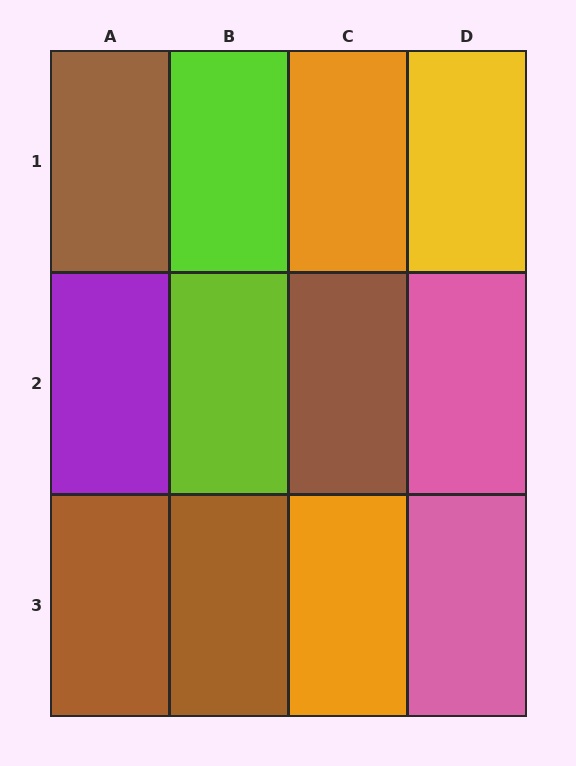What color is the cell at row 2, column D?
Pink.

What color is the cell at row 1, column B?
Lime.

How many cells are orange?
2 cells are orange.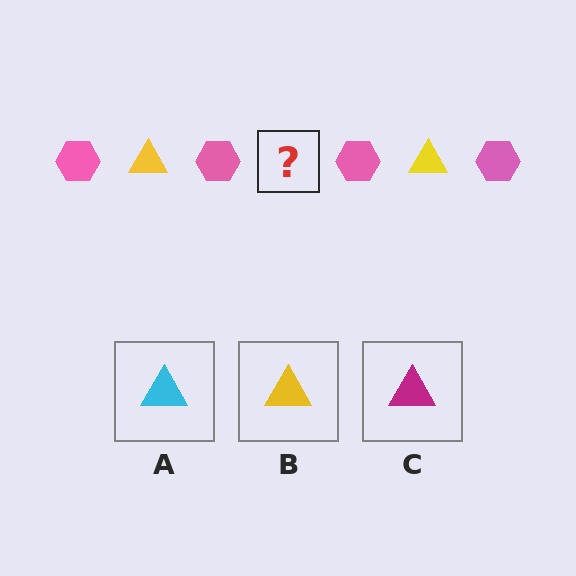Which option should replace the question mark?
Option B.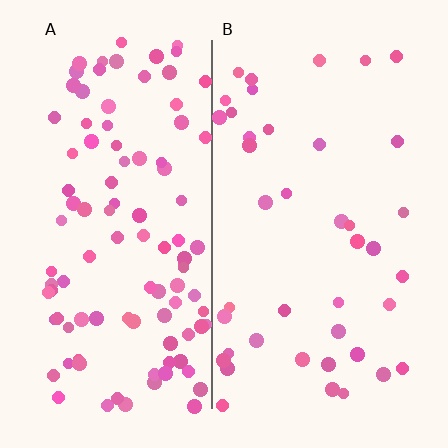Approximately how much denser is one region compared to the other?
Approximately 2.4× — region A over region B.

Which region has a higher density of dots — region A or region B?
A (the left).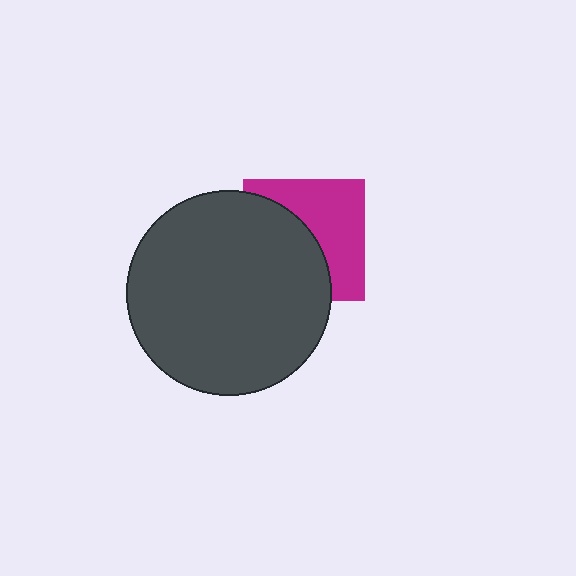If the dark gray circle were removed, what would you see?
You would see the complete magenta square.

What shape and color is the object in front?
The object in front is a dark gray circle.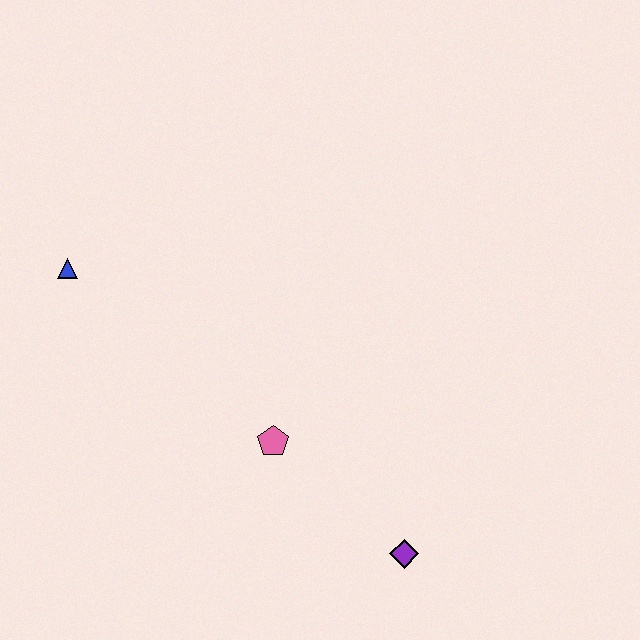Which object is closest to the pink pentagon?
The purple diamond is closest to the pink pentagon.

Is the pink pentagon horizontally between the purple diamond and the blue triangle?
Yes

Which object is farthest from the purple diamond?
The blue triangle is farthest from the purple diamond.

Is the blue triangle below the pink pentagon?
No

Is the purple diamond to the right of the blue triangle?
Yes